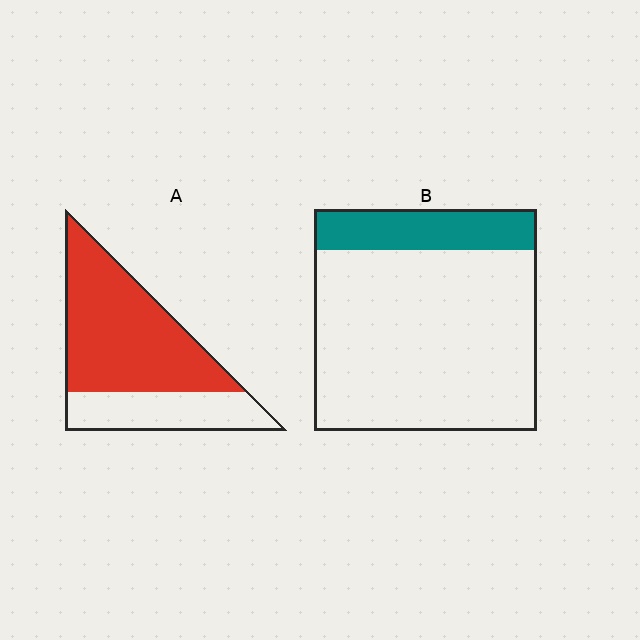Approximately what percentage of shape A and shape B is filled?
A is approximately 70% and B is approximately 20%.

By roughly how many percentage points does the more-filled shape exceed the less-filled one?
By roughly 50 percentage points (A over B).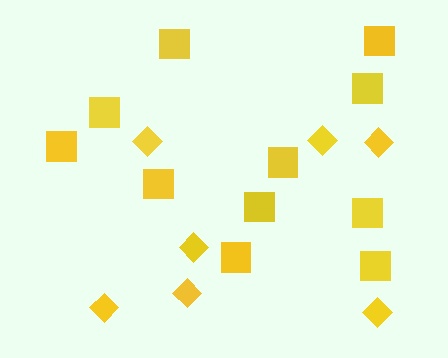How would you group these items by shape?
There are 2 groups: one group of squares (11) and one group of diamonds (7).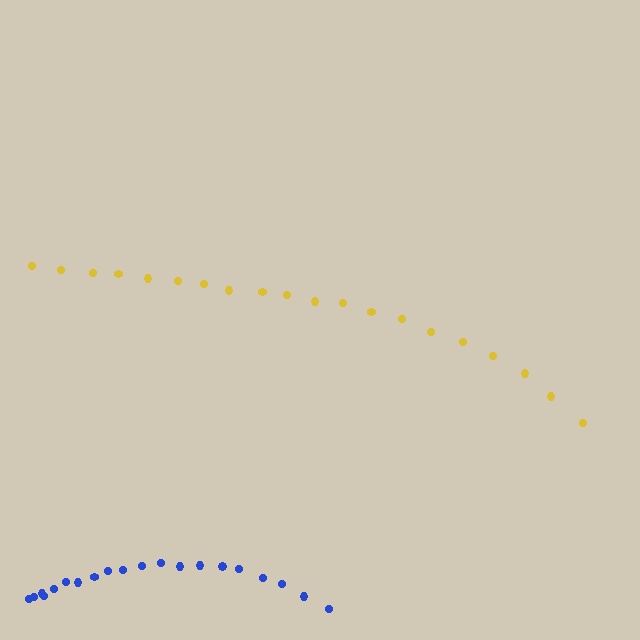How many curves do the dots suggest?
There are 2 distinct paths.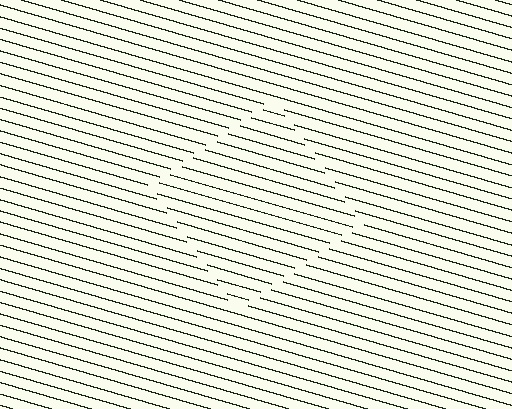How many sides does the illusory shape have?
4 sides — the line-ends trace a square.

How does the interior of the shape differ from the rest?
The interior of the shape contains the same grating, shifted by half a period — the contour is defined by the phase discontinuity where line-ends from the inner and outer gratings abut.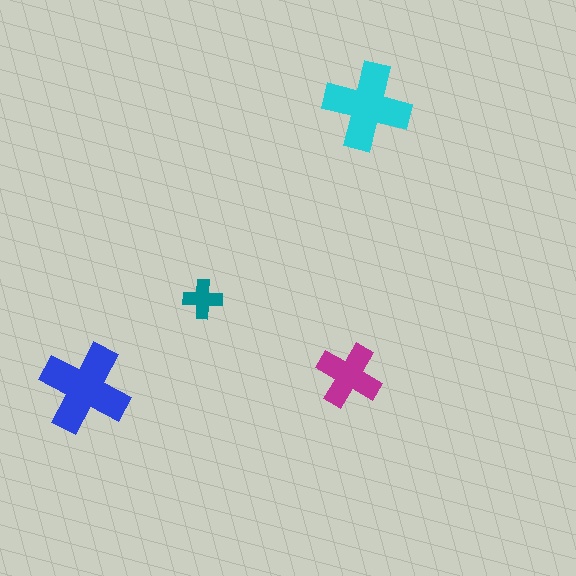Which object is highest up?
The cyan cross is topmost.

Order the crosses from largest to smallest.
the blue one, the cyan one, the magenta one, the teal one.